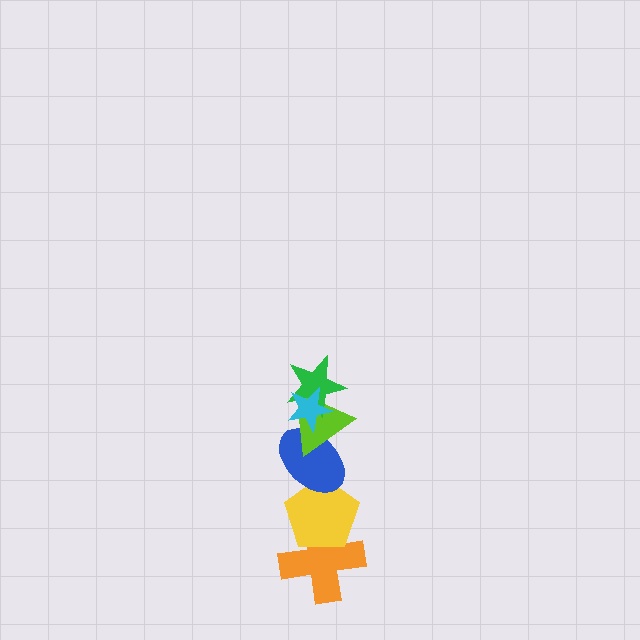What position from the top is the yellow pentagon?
The yellow pentagon is 5th from the top.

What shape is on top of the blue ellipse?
The lime triangle is on top of the blue ellipse.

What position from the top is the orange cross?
The orange cross is 6th from the top.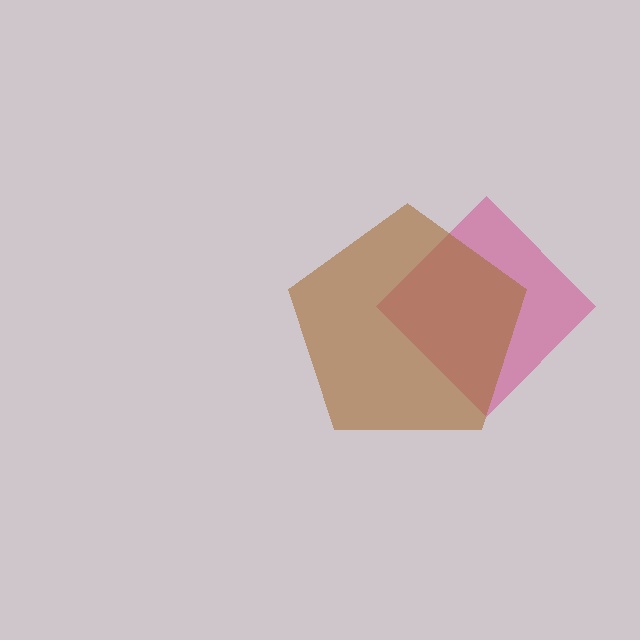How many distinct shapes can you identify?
There are 2 distinct shapes: a magenta diamond, a brown pentagon.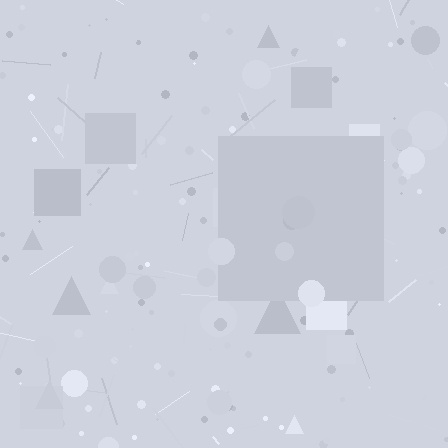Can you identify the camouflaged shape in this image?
The camouflaged shape is a square.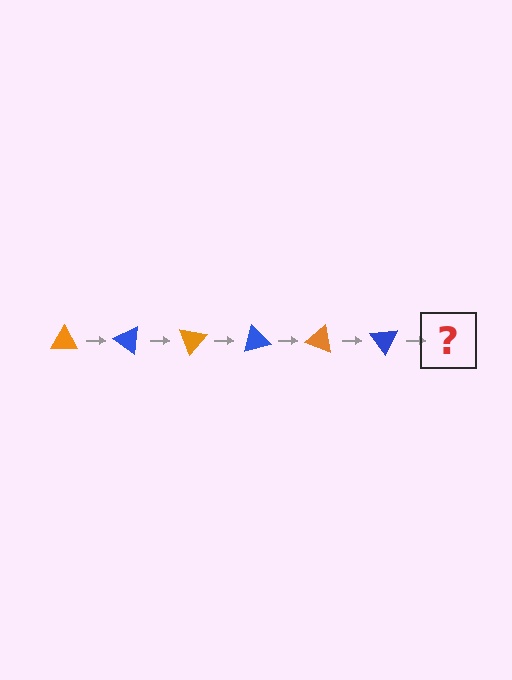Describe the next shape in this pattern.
It should be an orange triangle, rotated 210 degrees from the start.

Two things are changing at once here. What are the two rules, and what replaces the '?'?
The two rules are that it rotates 35 degrees each step and the color cycles through orange and blue. The '?' should be an orange triangle, rotated 210 degrees from the start.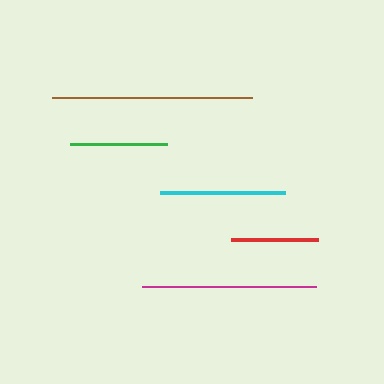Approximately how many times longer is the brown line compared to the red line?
The brown line is approximately 2.3 times the length of the red line.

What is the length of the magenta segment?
The magenta segment is approximately 174 pixels long.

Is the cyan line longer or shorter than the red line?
The cyan line is longer than the red line.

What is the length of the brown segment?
The brown segment is approximately 200 pixels long.